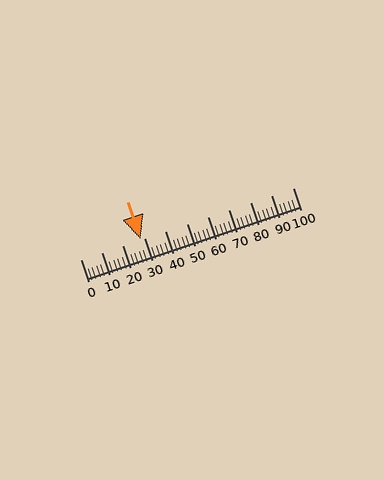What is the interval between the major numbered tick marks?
The major tick marks are spaced 10 units apart.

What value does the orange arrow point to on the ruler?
The orange arrow points to approximately 28.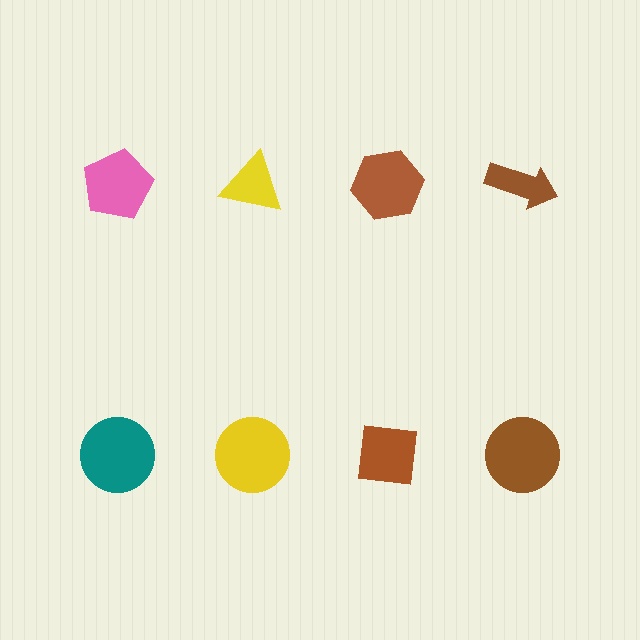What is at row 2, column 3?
A brown square.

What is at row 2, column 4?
A brown circle.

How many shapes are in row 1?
4 shapes.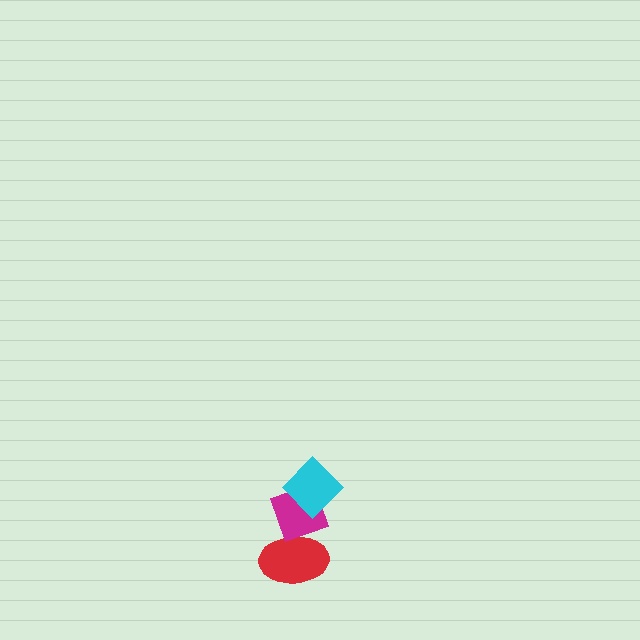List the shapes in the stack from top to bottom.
From top to bottom: the cyan diamond, the magenta diamond, the red ellipse.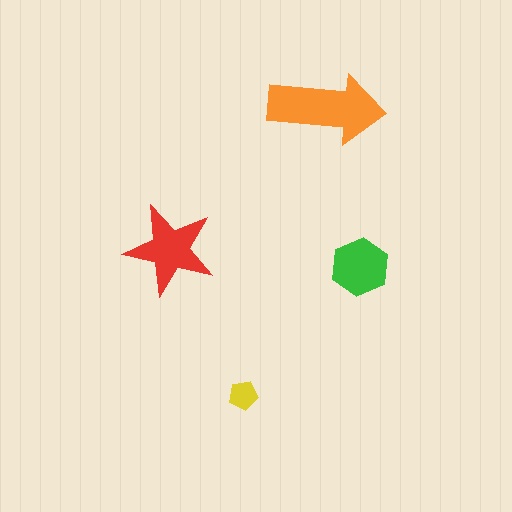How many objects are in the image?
There are 4 objects in the image.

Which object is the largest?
The orange arrow.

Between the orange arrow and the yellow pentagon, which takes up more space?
The orange arrow.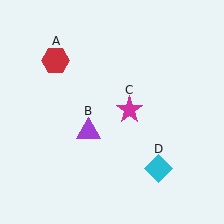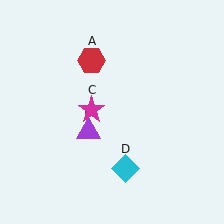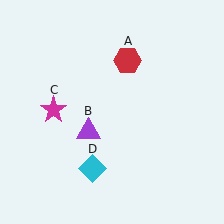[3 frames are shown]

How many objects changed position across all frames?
3 objects changed position: red hexagon (object A), magenta star (object C), cyan diamond (object D).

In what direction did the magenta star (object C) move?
The magenta star (object C) moved left.